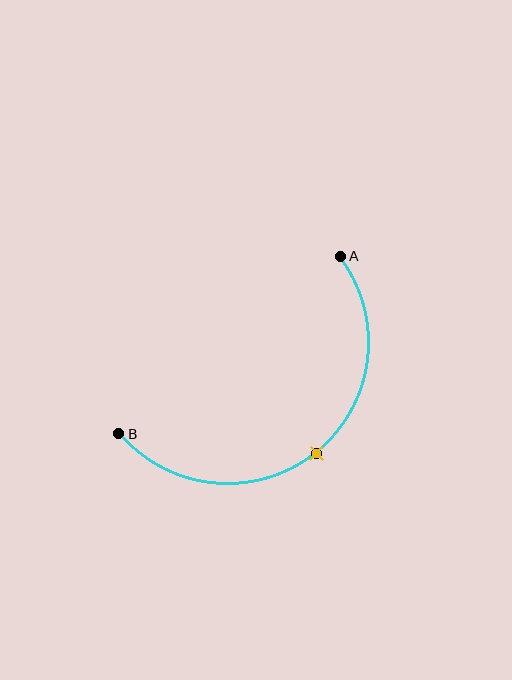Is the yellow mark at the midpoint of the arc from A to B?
Yes. The yellow mark lies on the arc at equal arc-length from both A and B — it is the arc midpoint.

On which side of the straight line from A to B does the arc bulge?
The arc bulges below and to the right of the straight line connecting A and B.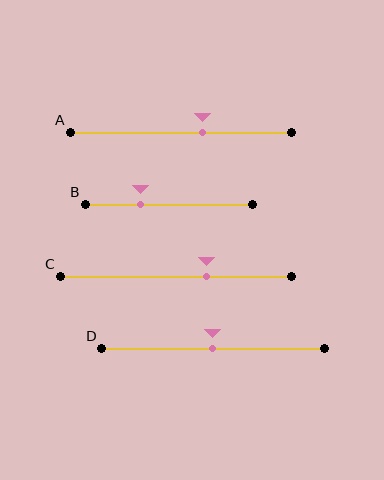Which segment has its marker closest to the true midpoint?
Segment D has its marker closest to the true midpoint.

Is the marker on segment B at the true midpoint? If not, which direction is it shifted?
No, the marker on segment B is shifted to the left by about 17% of the segment length.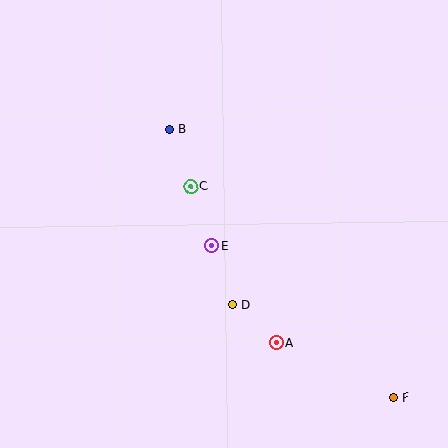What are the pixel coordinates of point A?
Point A is at (276, 343).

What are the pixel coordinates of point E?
Point E is at (212, 246).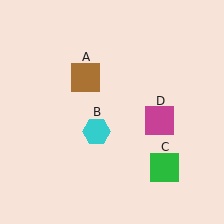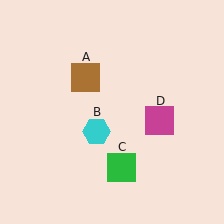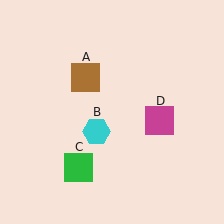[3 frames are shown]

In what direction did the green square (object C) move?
The green square (object C) moved left.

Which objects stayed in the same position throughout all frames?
Brown square (object A) and cyan hexagon (object B) and magenta square (object D) remained stationary.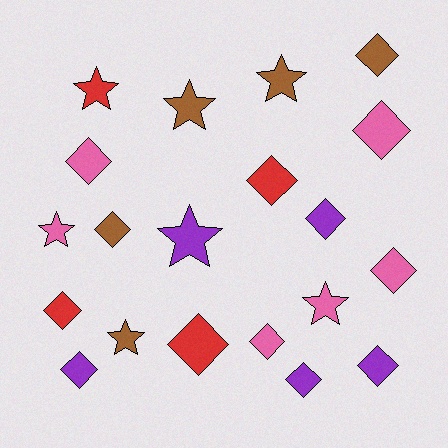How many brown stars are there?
There are 3 brown stars.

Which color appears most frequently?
Pink, with 6 objects.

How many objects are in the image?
There are 20 objects.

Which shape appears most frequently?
Diamond, with 13 objects.